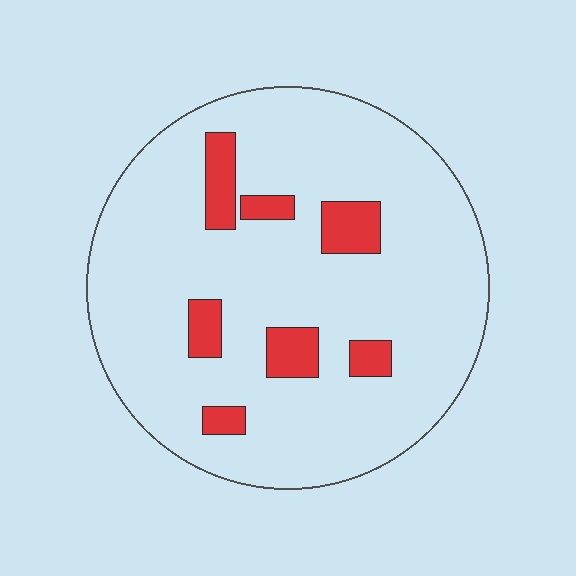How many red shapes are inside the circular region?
7.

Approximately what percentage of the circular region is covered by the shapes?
Approximately 10%.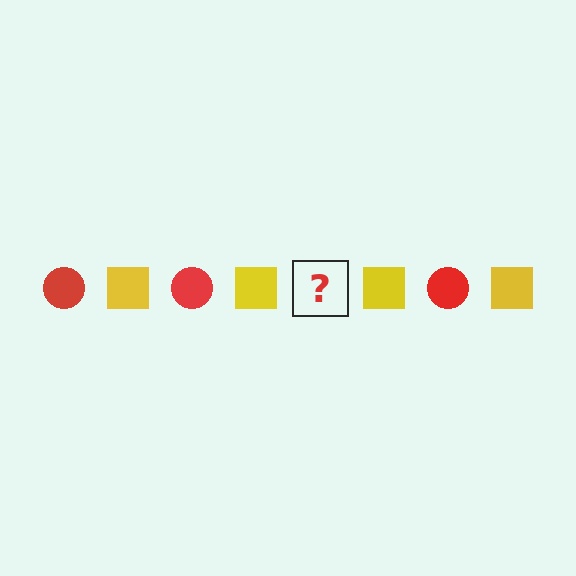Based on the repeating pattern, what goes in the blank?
The blank should be a red circle.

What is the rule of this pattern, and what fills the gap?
The rule is that the pattern alternates between red circle and yellow square. The gap should be filled with a red circle.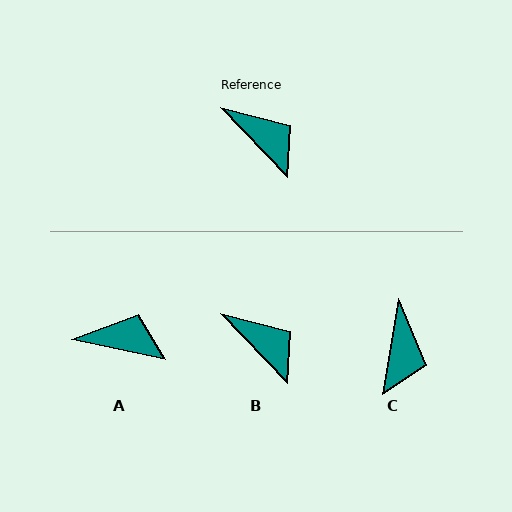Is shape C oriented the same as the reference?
No, it is off by about 53 degrees.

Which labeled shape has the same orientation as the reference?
B.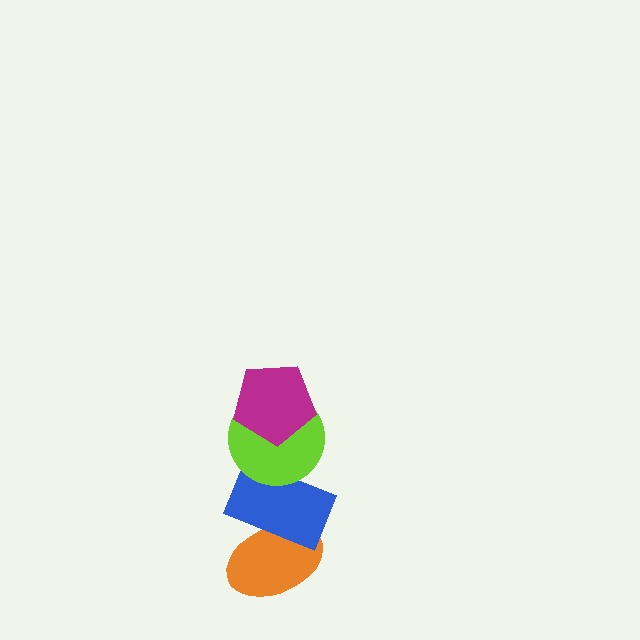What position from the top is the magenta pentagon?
The magenta pentagon is 1st from the top.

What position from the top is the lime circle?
The lime circle is 2nd from the top.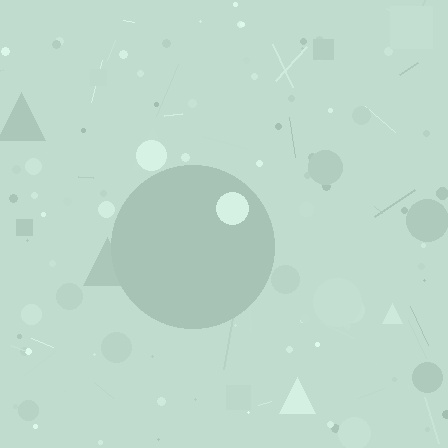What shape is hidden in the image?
A circle is hidden in the image.